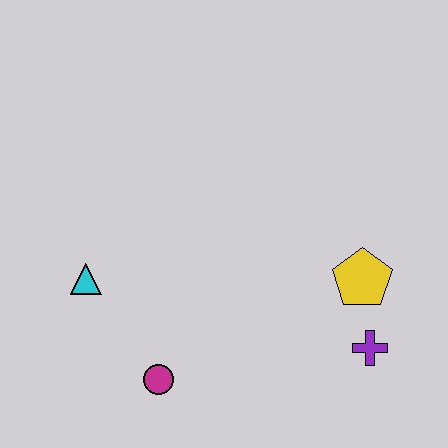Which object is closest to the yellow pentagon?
The purple cross is closest to the yellow pentagon.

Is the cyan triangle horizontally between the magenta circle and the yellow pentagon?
No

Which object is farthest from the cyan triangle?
The purple cross is farthest from the cyan triangle.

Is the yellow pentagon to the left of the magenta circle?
No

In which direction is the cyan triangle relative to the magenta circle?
The cyan triangle is above the magenta circle.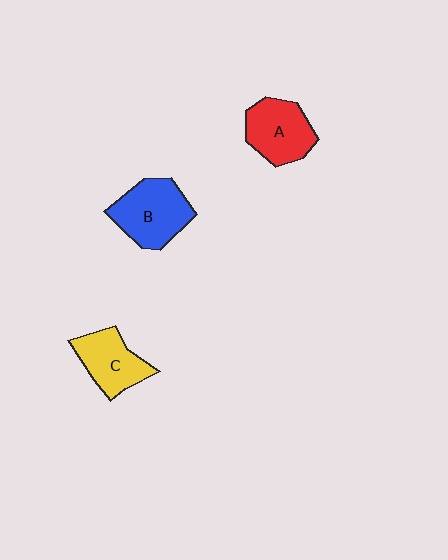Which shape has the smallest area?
Shape C (yellow).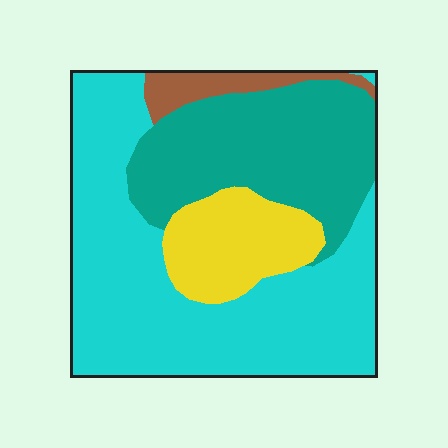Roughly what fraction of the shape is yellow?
Yellow covers about 15% of the shape.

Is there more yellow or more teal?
Teal.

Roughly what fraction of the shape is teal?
Teal takes up between a quarter and a half of the shape.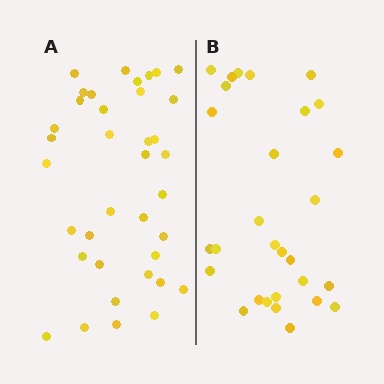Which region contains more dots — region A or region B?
Region A (the left region) has more dots.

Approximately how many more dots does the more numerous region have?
Region A has roughly 8 or so more dots than region B.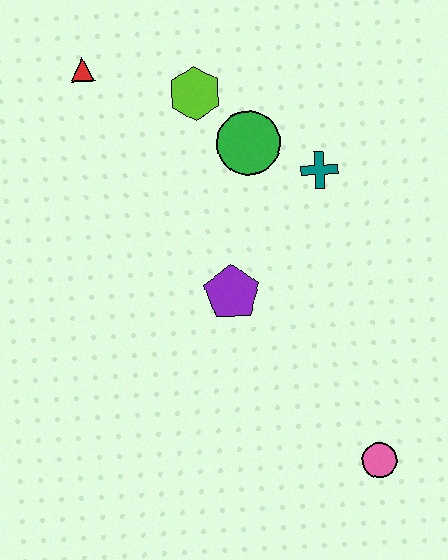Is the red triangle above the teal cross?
Yes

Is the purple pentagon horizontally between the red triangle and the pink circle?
Yes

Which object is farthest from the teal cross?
The pink circle is farthest from the teal cross.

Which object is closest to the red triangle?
The lime hexagon is closest to the red triangle.